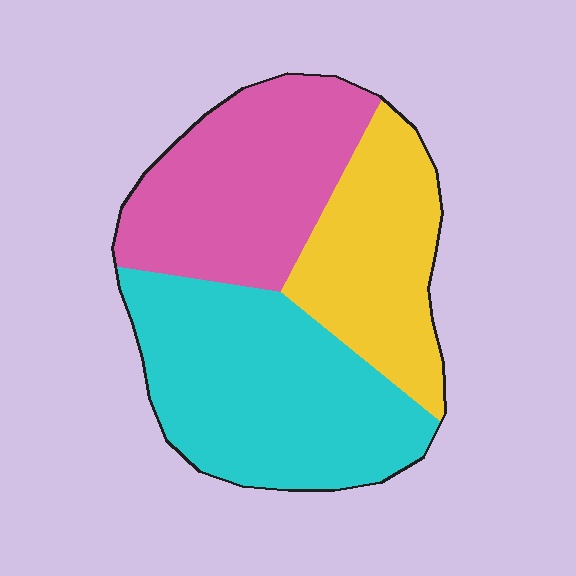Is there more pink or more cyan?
Cyan.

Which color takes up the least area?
Yellow, at roughly 25%.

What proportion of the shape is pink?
Pink takes up about one third (1/3) of the shape.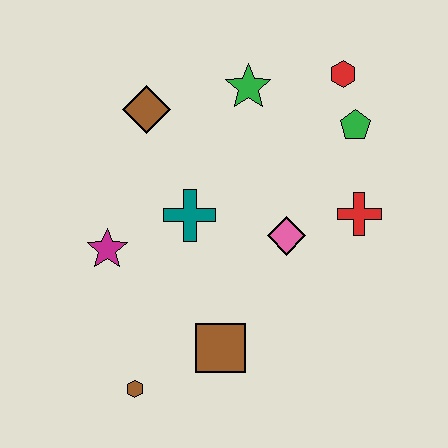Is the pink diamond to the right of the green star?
Yes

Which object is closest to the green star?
The red hexagon is closest to the green star.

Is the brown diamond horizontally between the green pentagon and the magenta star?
Yes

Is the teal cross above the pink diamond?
Yes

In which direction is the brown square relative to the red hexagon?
The brown square is below the red hexagon.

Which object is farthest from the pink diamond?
The brown hexagon is farthest from the pink diamond.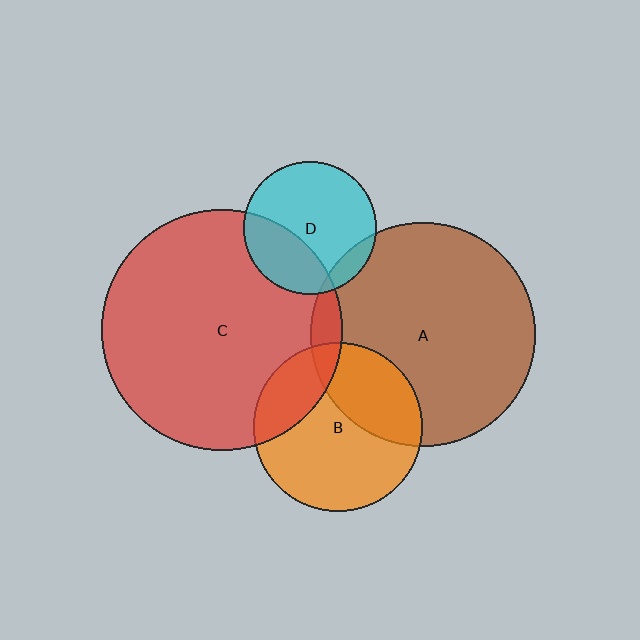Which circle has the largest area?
Circle C (red).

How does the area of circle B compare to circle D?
Approximately 1.6 times.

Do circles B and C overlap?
Yes.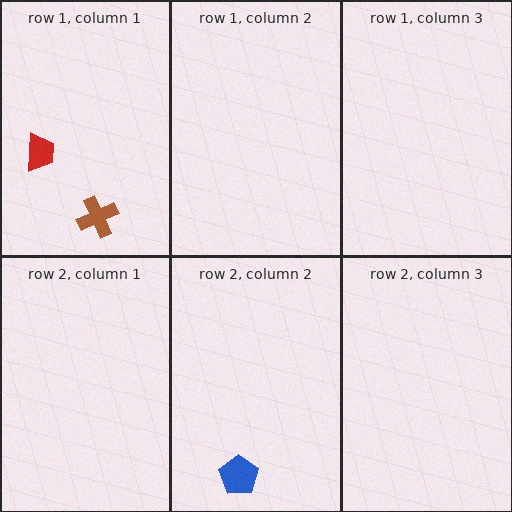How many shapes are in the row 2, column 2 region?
1.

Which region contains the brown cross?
The row 1, column 1 region.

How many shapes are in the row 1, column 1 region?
2.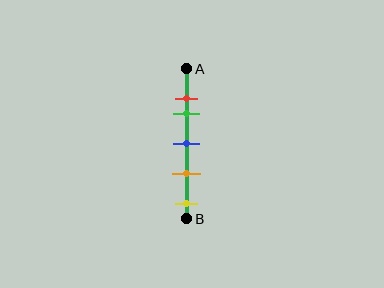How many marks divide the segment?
There are 5 marks dividing the segment.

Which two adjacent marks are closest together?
The red and green marks are the closest adjacent pair.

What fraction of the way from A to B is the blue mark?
The blue mark is approximately 50% (0.5) of the way from A to B.